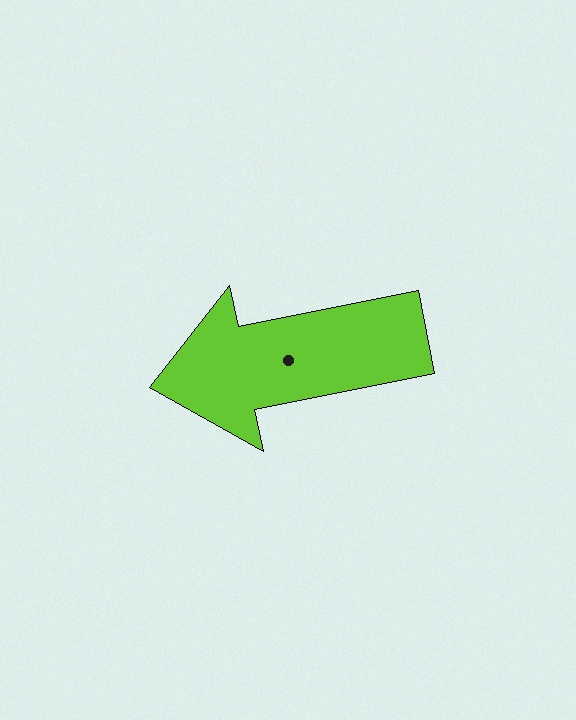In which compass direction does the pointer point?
West.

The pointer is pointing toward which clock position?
Roughly 9 o'clock.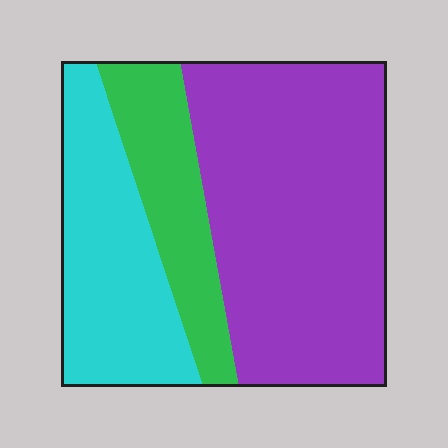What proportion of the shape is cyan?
Cyan takes up between a sixth and a third of the shape.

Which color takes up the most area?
Purple, at roughly 55%.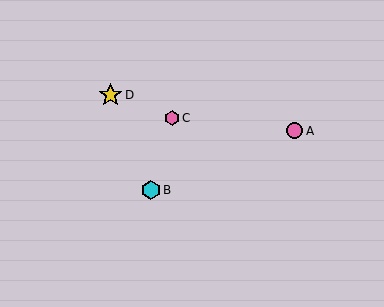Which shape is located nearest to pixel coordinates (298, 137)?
The pink circle (labeled A) at (295, 131) is nearest to that location.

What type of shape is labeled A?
Shape A is a pink circle.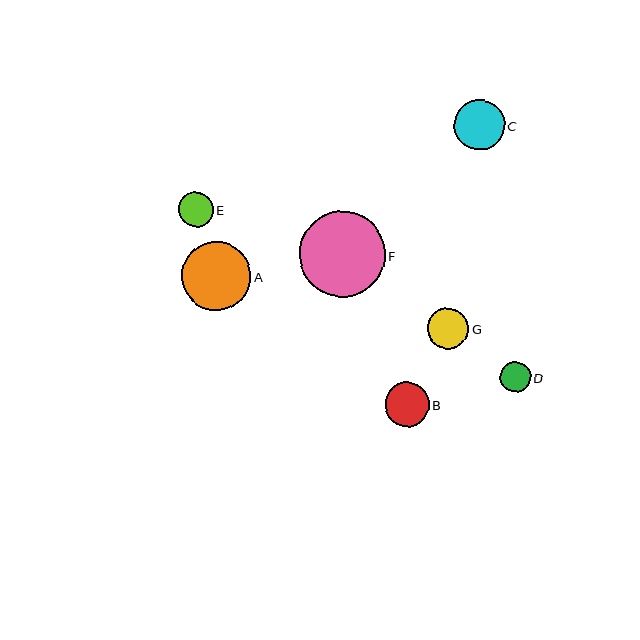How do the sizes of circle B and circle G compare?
Circle B and circle G are approximately the same size.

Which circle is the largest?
Circle F is the largest with a size of approximately 85 pixels.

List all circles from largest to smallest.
From largest to smallest: F, A, C, B, G, E, D.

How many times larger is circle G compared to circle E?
Circle G is approximately 1.2 times the size of circle E.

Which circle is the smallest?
Circle D is the smallest with a size of approximately 31 pixels.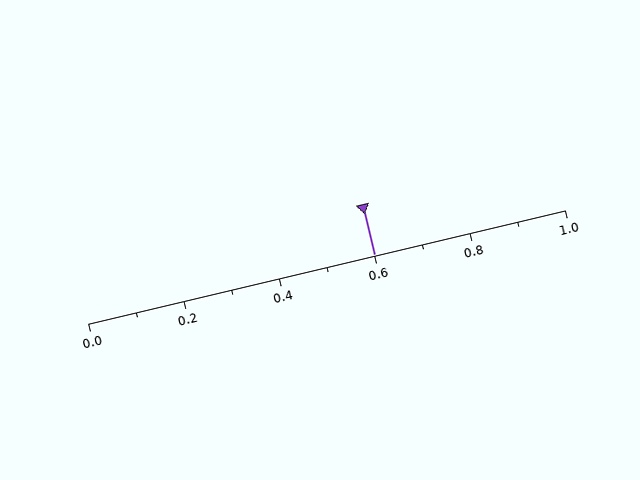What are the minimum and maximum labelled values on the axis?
The axis runs from 0.0 to 1.0.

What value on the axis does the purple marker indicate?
The marker indicates approximately 0.6.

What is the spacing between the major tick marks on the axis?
The major ticks are spaced 0.2 apart.